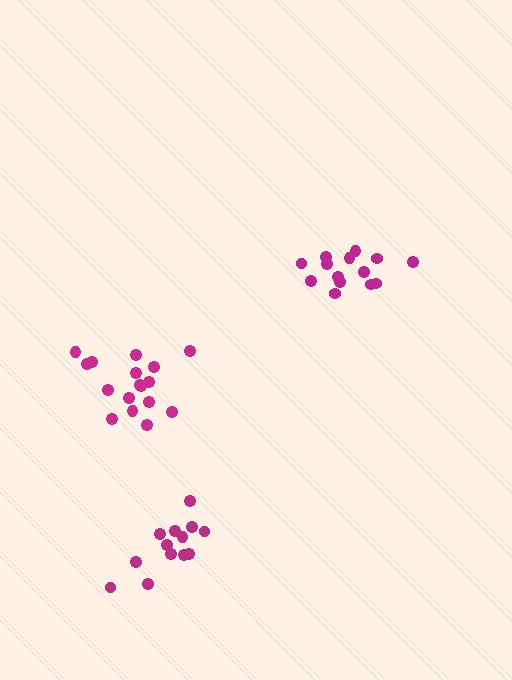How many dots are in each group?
Group 1: 17 dots, Group 2: 13 dots, Group 3: 14 dots (44 total).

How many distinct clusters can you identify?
There are 3 distinct clusters.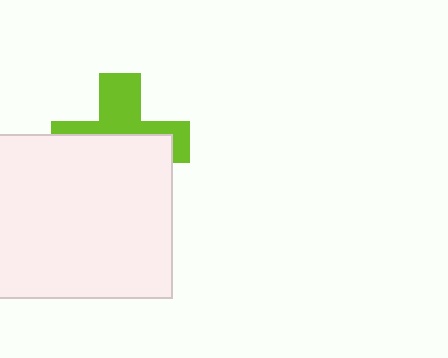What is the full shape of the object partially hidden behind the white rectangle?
The partially hidden object is a lime cross.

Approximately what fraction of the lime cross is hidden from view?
Roughly 58% of the lime cross is hidden behind the white rectangle.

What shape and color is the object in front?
The object in front is a white rectangle.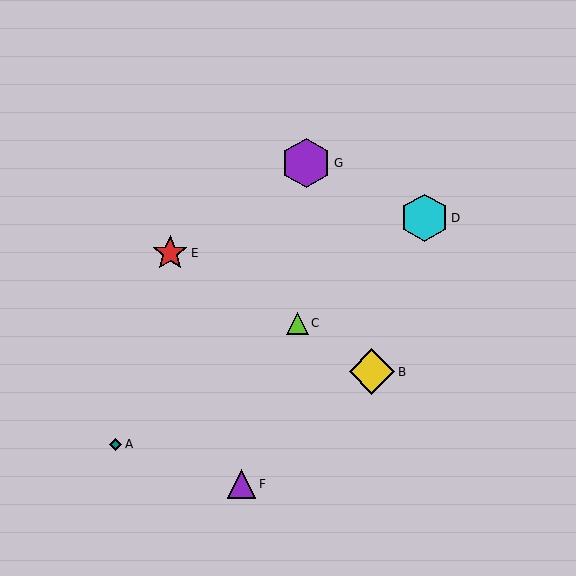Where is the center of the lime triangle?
The center of the lime triangle is at (297, 323).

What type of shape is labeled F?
Shape F is a purple triangle.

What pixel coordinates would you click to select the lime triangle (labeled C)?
Click at (297, 323) to select the lime triangle C.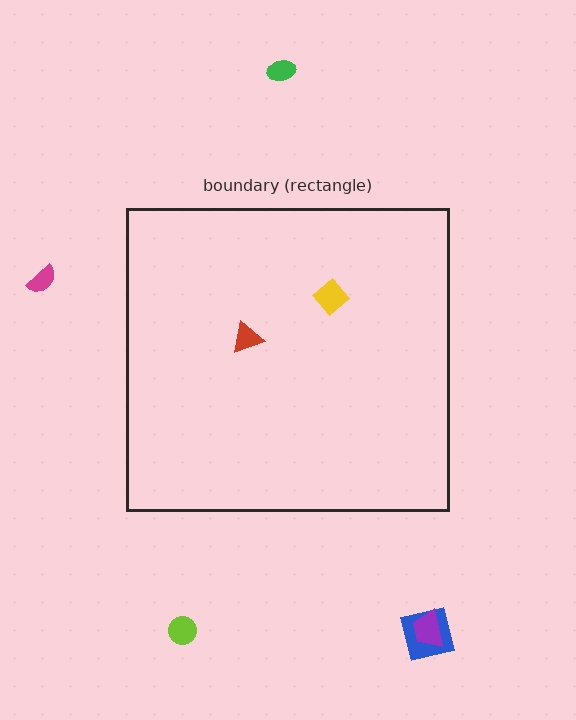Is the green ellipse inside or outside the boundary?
Outside.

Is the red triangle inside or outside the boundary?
Inside.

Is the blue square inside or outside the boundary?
Outside.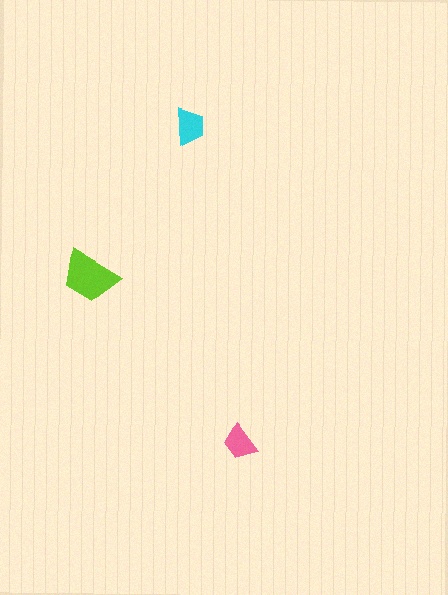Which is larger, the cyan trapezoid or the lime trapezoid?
The lime one.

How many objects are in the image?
There are 3 objects in the image.